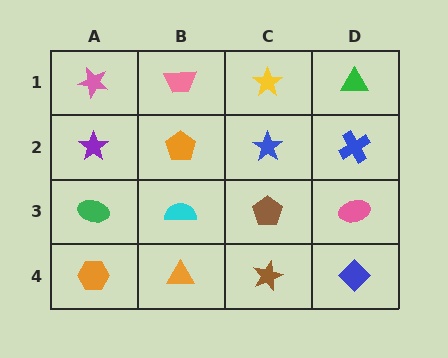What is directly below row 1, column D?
A blue cross.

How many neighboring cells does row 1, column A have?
2.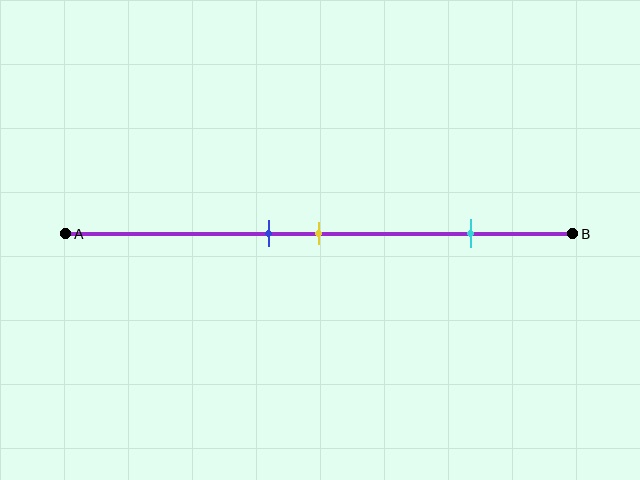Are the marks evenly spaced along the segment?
No, the marks are not evenly spaced.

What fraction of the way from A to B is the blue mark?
The blue mark is approximately 40% (0.4) of the way from A to B.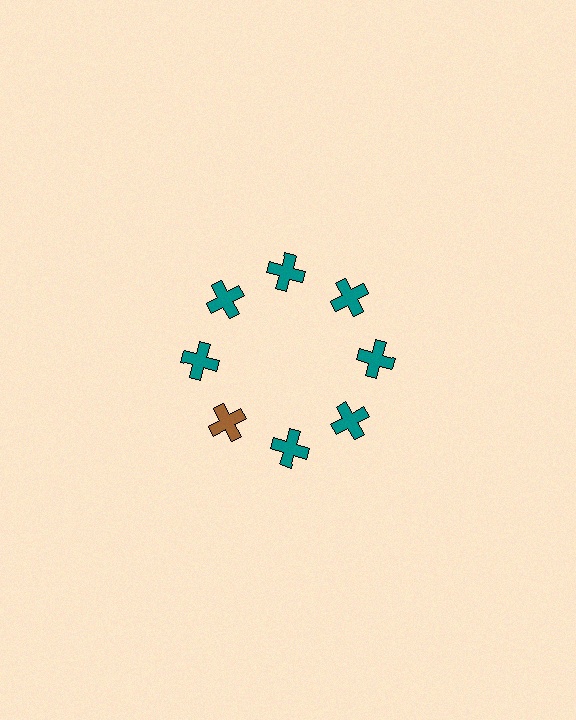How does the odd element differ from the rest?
It has a different color: brown instead of teal.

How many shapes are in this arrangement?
There are 8 shapes arranged in a ring pattern.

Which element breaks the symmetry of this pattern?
The brown cross at roughly the 8 o'clock position breaks the symmetry. All other shapes are teal crosses.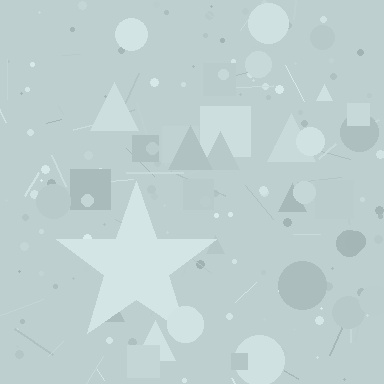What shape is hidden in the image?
A star is hidden in the image.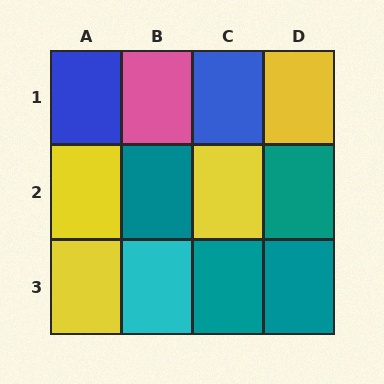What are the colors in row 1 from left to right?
Blue, pink, blue, yellow.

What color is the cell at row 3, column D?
Teal.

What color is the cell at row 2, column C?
Yellow.